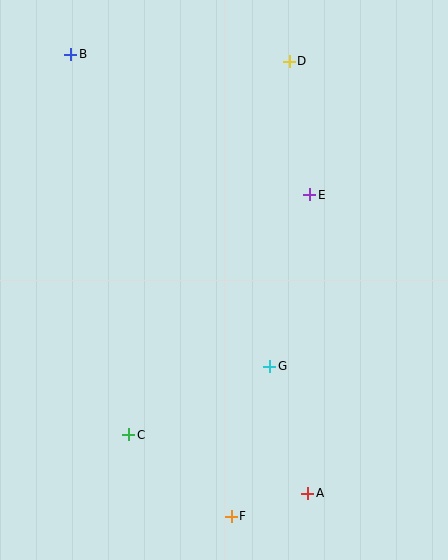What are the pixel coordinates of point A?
Point A is at (308, 493).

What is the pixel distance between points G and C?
The distance between G and C is 157 pixels.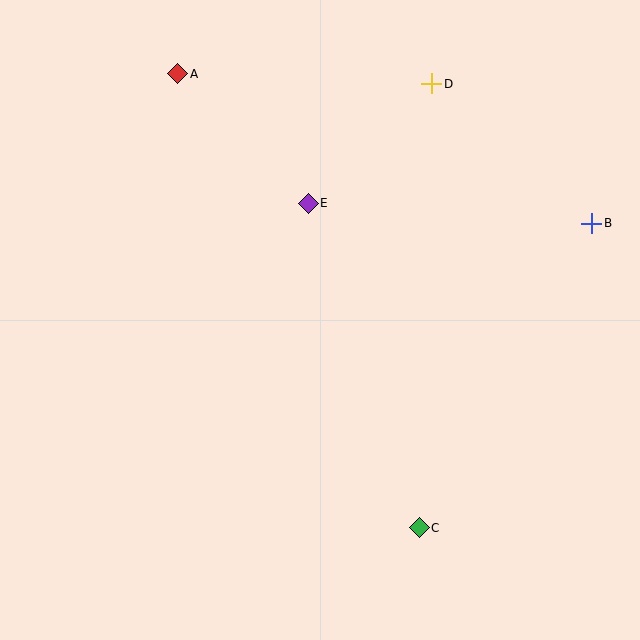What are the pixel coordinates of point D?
Point D is at (432, 84).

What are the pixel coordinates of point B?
Point B is at (592, 223).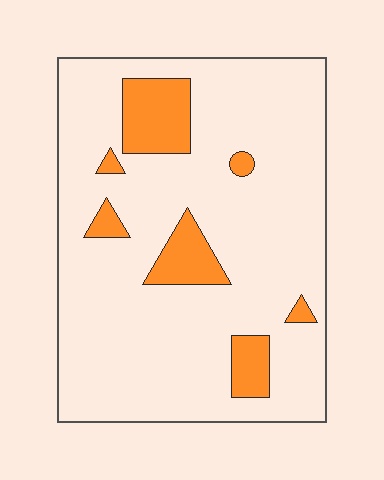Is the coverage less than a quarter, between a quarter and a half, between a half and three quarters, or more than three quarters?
Less than a quarter.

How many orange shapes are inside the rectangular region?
7.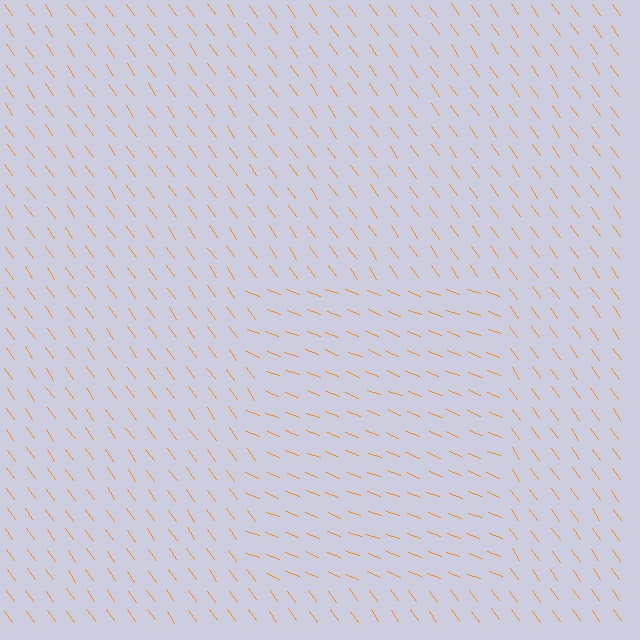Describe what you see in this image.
The image is filled with small orange line segments. A rectangle region in the image has lines oriented differently from the surrounding lines, creating a visible texture boundary.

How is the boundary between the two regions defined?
The boundary is defined purely by a change in line orientation (approximately 33 degrees difference). All lines are the same color and thickness.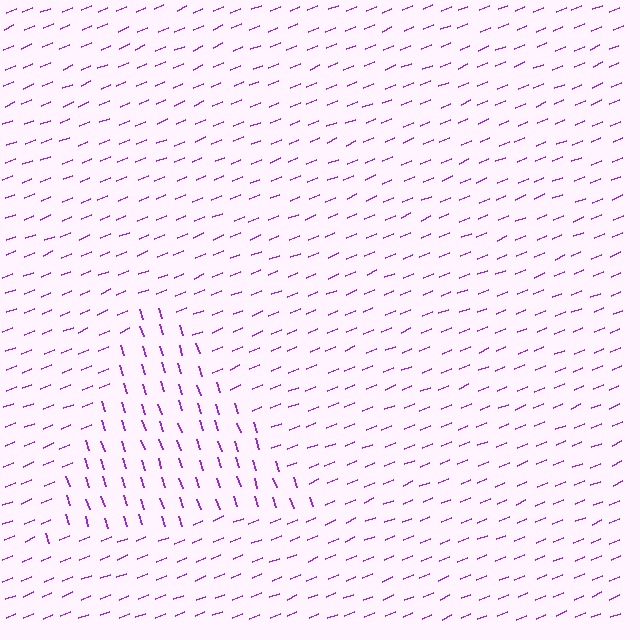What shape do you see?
I see a triangle.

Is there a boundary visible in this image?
Yes, there is a texture boundary formed by a change in line orientation.